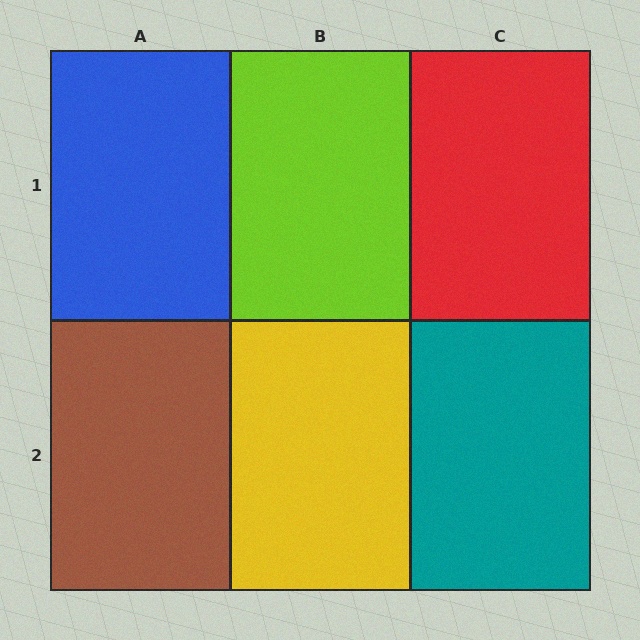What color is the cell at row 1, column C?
Red.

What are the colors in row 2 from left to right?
Brown, yellow, teal.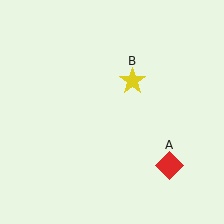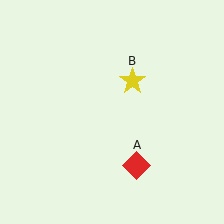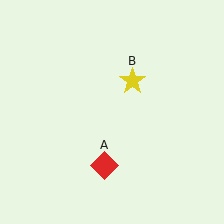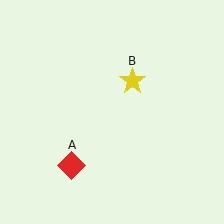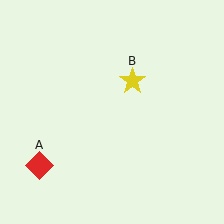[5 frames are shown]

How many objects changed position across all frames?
1 object changed position: red diamond (object A).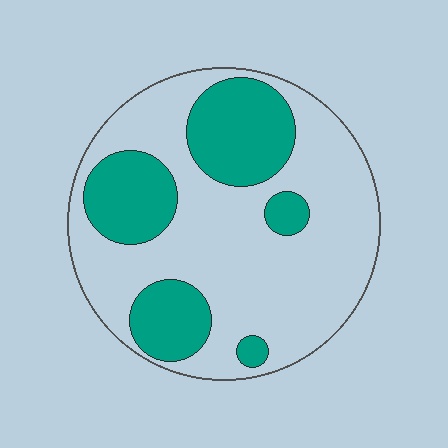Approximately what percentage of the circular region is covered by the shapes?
Approximately 30%.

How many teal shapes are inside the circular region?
5.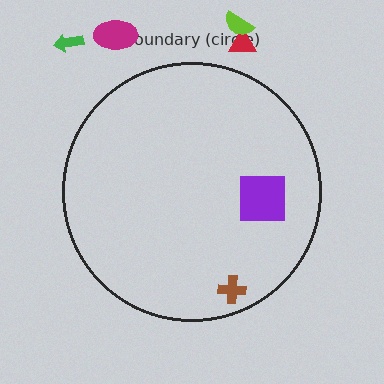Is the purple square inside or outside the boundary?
Inside.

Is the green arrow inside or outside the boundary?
Outside.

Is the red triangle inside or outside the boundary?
Outside.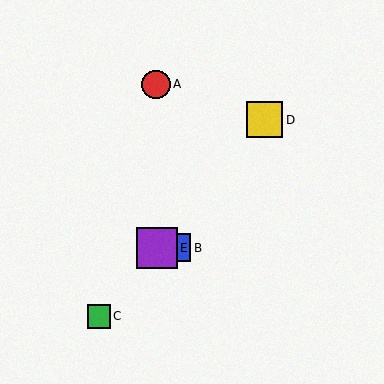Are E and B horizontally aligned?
Yes, both are at y≈248.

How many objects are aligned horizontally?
2 objects (B, E) are aligned horizontally.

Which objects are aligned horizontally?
Objects B, E are aligned horizontally.